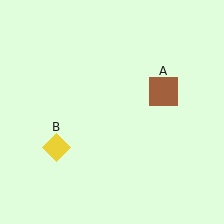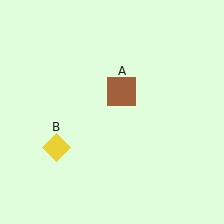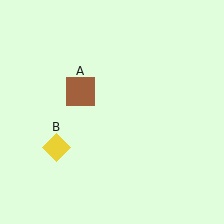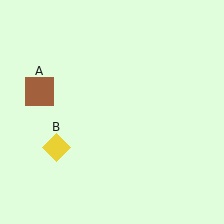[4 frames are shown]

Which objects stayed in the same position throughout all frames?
Yellow diamond (object B) remained stationary.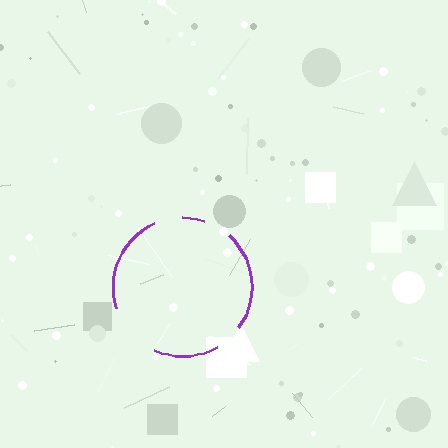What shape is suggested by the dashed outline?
The dashed outline suggests a circle.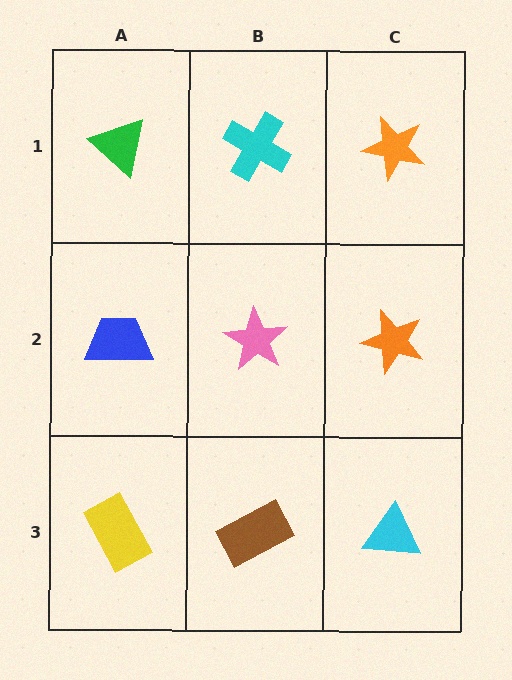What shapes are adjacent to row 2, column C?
An orange star (row 1, column C), a cyan triangle (row 3, column C), a pink star (row 2, column B).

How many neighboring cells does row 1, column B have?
3.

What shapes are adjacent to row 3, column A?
A blue trapezoid (row 2, column A), a brown rectangle (row 3, column B).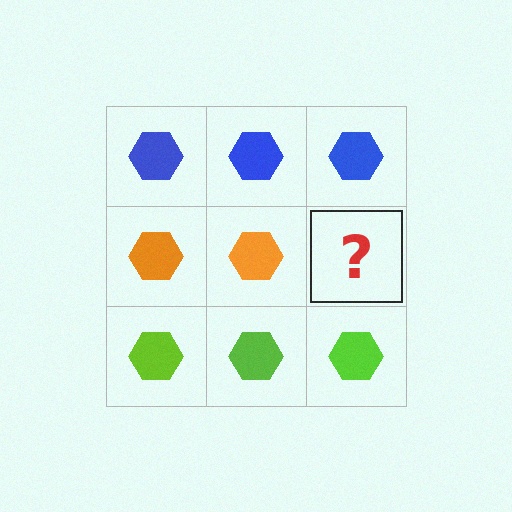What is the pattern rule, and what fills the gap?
The rule is that each row has a consistent color. The gap should be filled with an orange hexagon.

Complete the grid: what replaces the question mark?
The question mark should be replaced with an orange hexagon.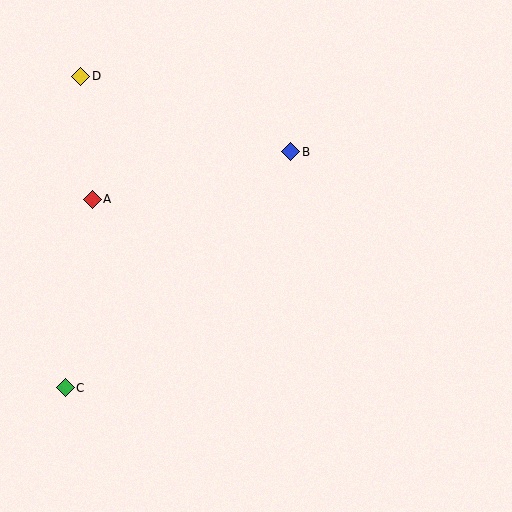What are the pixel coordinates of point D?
Point D is at (81, 76).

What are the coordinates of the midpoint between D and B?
The midpoint between D and B is at (186, 114).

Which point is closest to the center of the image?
Point B at (291, 152) is closest to the center.